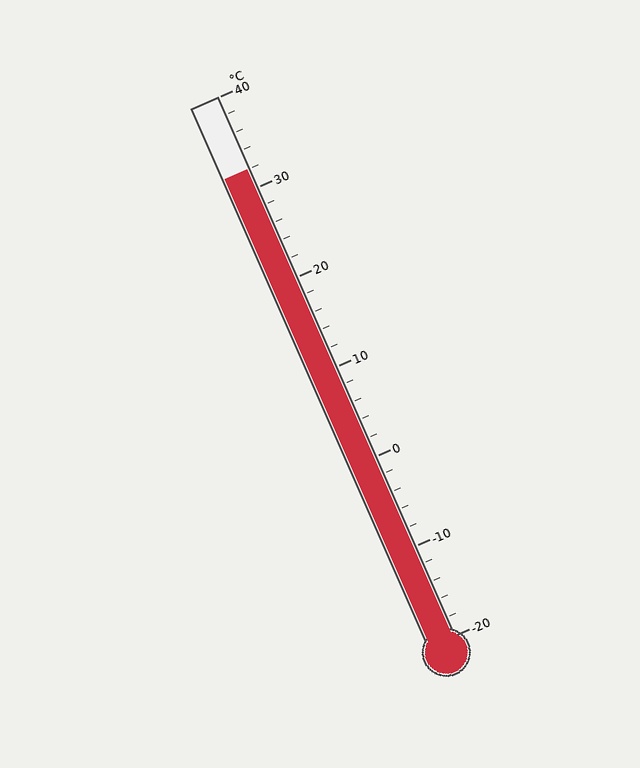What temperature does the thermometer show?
The thermometer shows approximately 32°C.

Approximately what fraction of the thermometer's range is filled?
The thermometer is filled to approximately 85% of its range.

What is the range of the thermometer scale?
The thermometer scale ranges from -20°C to 40°C.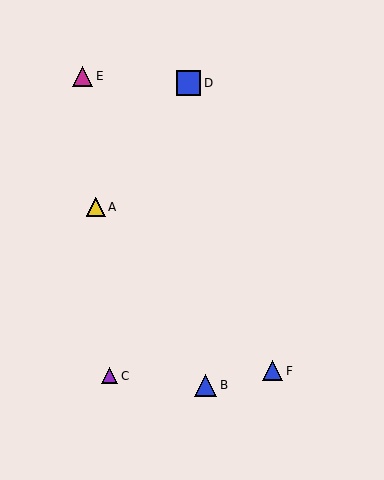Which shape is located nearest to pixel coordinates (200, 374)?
The blue triangle (labeled B) at (206, 385) is nearest to that location.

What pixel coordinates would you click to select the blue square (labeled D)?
Click at (189, 83) to select the blue square D.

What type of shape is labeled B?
Shape B is a blue triangle.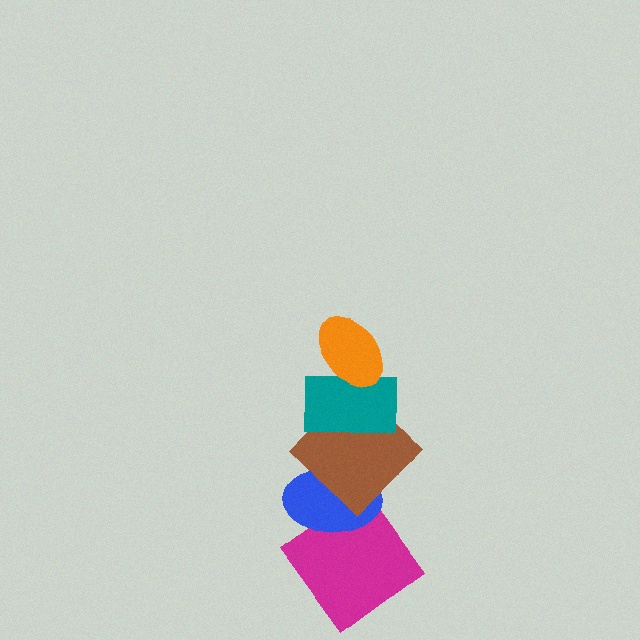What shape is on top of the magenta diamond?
The blue ellipse is on top of the magenta diamond.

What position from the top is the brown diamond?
The brown diamond is 3rd from the top.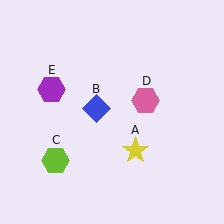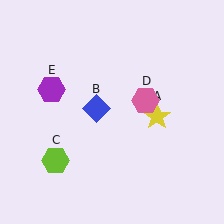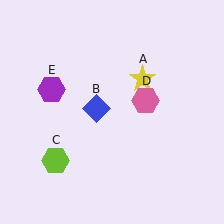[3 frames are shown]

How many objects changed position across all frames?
1 object changed position: yellow star (object A).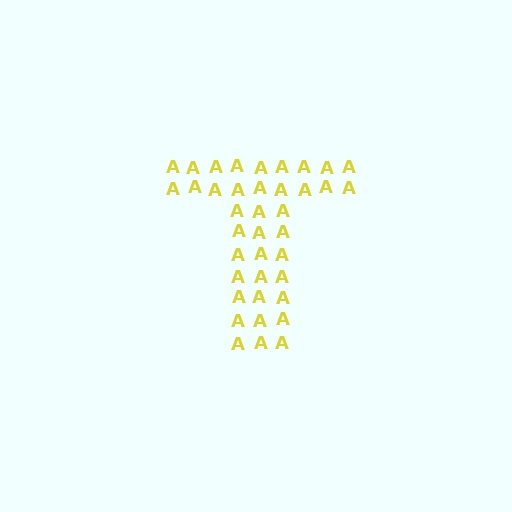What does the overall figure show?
The overall figure shows the letter T.